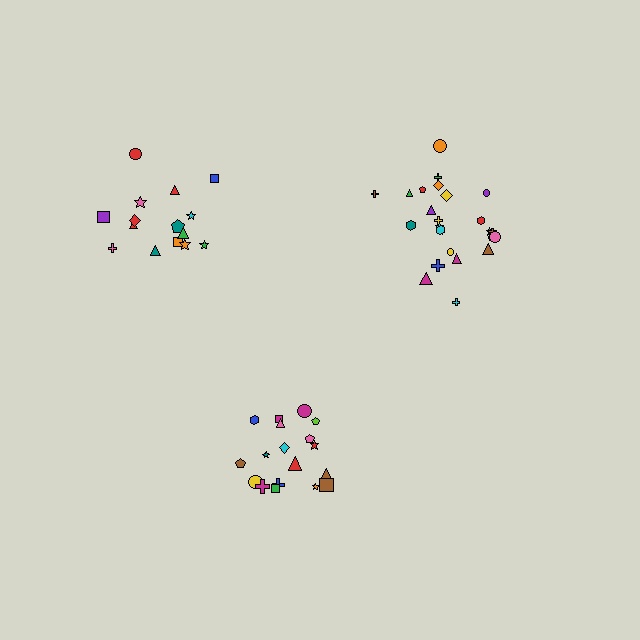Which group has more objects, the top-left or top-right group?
The top-right group.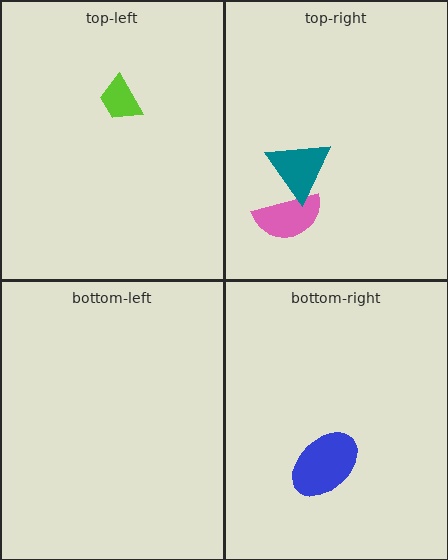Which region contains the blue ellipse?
The bottom-right region.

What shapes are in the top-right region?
The pink semicircle, the teal triangle.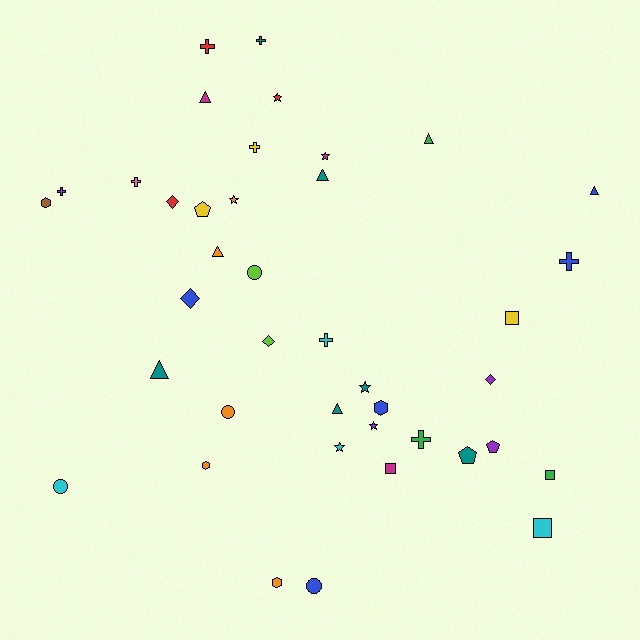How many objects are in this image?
There are 40 objects.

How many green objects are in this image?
There are 3 green objects.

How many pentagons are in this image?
There are 3 pentagons.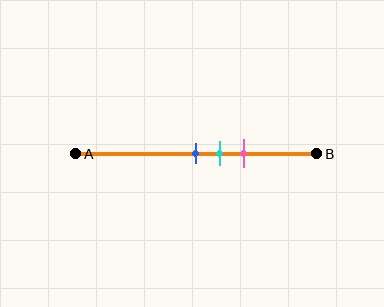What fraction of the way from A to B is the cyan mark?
The cyan mark is approximately 60% (0.6) of the way from A to B.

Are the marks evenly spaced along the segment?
Yes, the marks are approximately evenly spaced.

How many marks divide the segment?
There are 3 marks dividing the segment.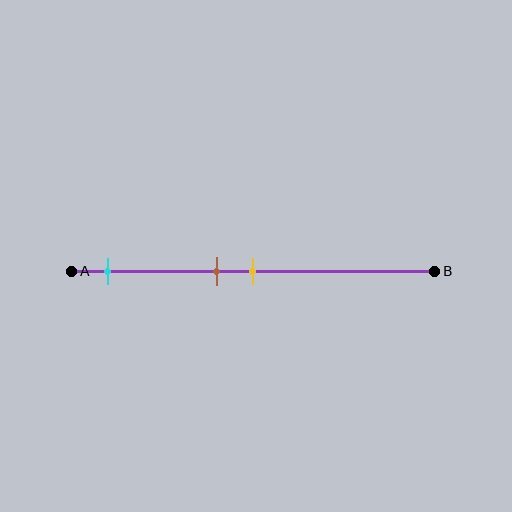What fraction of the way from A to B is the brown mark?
The brown mark is approximately 40% (0.4) of the way from A to B.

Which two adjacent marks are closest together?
The brown and yellow marks are the closest adjacent pair.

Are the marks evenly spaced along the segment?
No, the marks are not evenly spaced.